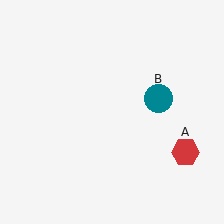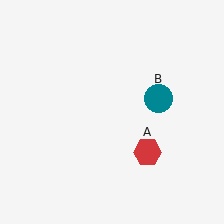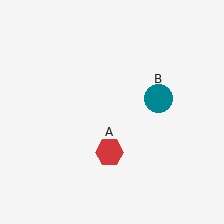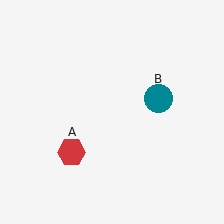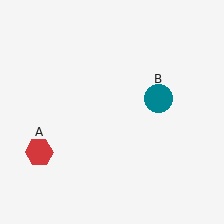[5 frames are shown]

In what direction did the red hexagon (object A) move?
The red hexagon (object A) moved left.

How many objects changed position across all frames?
1 object changed position: red hexagon (object A).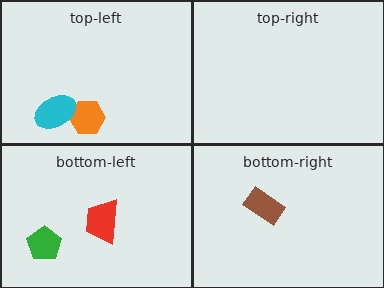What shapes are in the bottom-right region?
The brown rectangle.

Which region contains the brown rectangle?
The bottom-right region.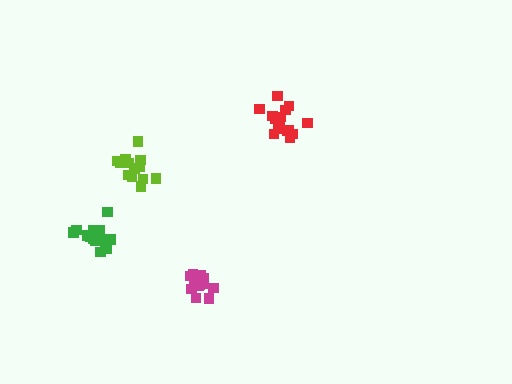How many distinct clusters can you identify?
There are 4 distinct clusters.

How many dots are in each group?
Group 1: 16 dots, Group 2: 14 dots, Group 3: 13 dots, Group 4: 15 dots (58 total).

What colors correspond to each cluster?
The clusters are colored: red, magenta, lime, green.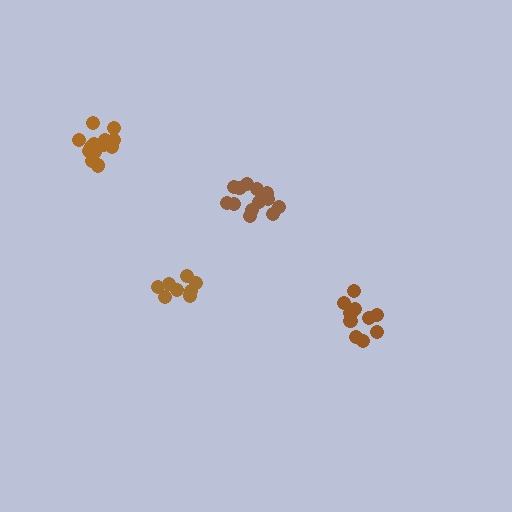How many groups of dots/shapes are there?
There are 4 groups.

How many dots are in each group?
Group 1: 13 dots, Group 2: 8 dots, Group 3: 12 dots, Group 4: 14 dots (47 total).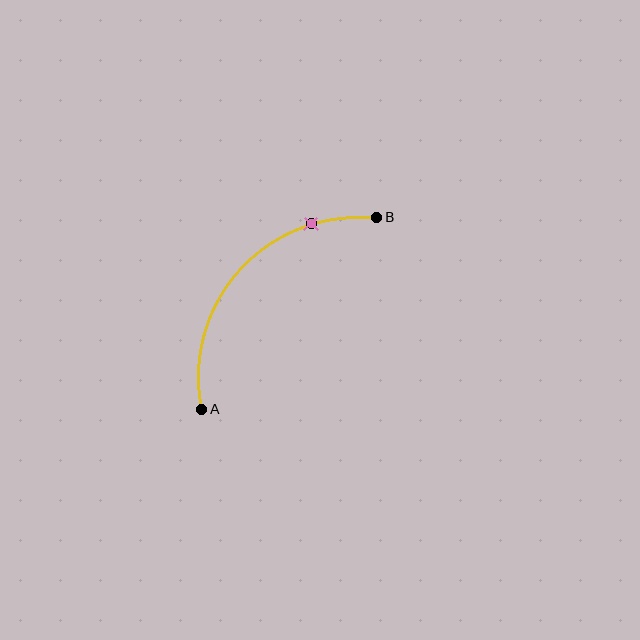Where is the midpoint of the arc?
The arc midpoint is the point on the curve farthest from the straight line joining A and B. It sits above and to the left of that line.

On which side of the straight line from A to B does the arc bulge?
The arc bulges above and to the left of the straight line connecting A and B.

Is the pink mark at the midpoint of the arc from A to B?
No. The pink mark lies on the arc but is closer to endpoint B. The arc midpoint would be at the point on the curve equidistant along the arc from both A and B.